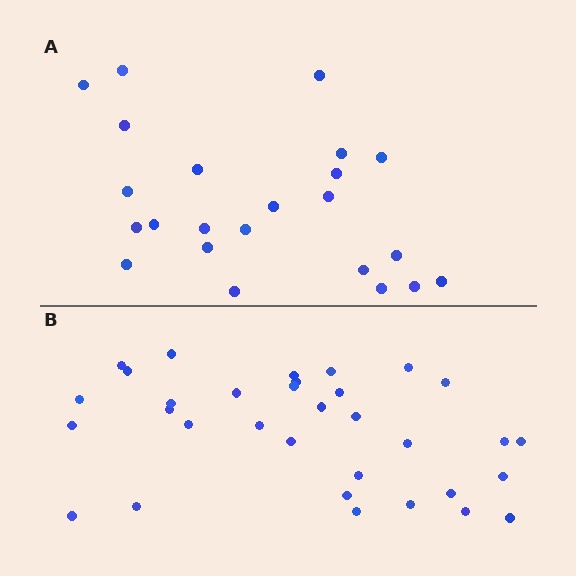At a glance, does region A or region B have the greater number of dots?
Region B (the bottom region) has more dots.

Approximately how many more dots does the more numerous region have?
Region B has roughly 10 or so more dots than region A.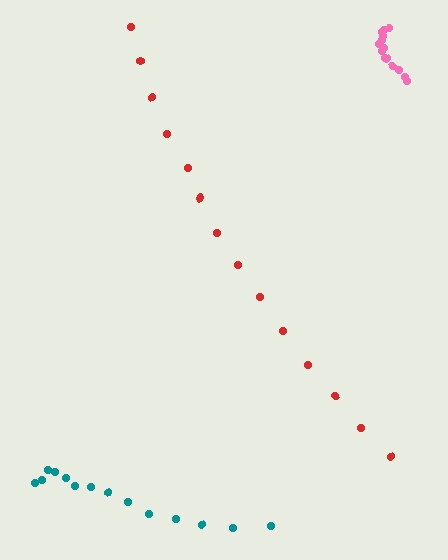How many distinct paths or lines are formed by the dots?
There are 3 distinct paths.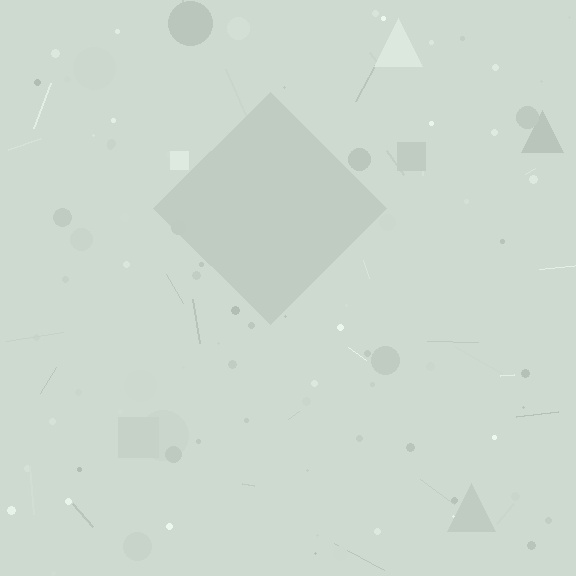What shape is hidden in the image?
A diamond is hidden in the image.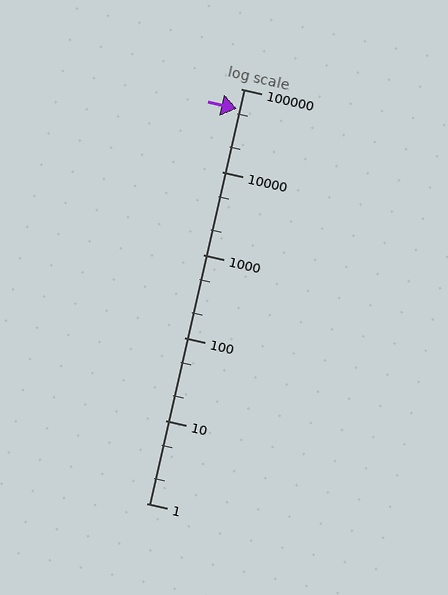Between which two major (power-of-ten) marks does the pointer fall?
The pointer is between 10000 and 100000.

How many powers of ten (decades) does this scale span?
The scale spans 5 decades, from 1 to 100000.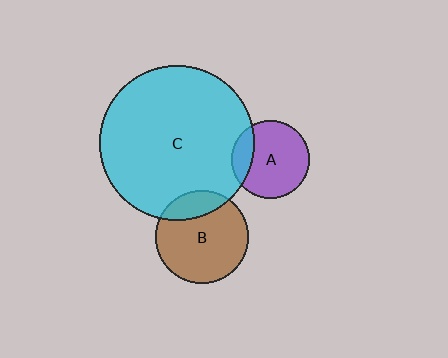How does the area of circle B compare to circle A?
Approximately 1.4 times.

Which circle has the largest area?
Circle C (cyan).